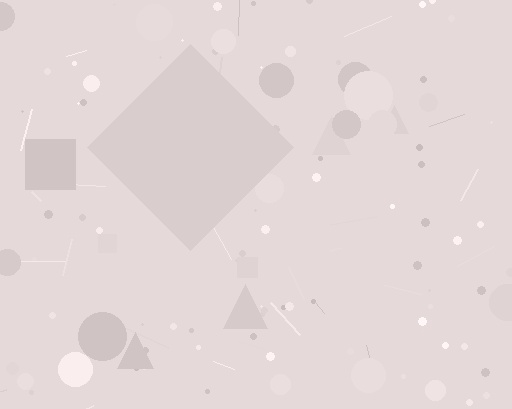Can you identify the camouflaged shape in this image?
The camouflaged shape is a diamond.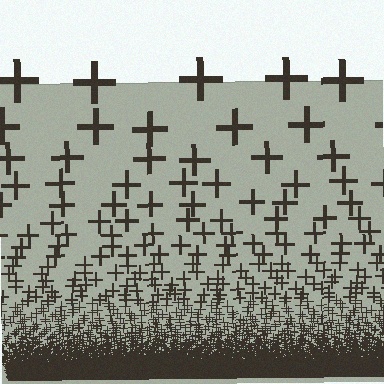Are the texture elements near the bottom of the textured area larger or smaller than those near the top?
Smaller. The gradient is inverted — elements near the bottom are smaller and denser.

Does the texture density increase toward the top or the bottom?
Density increases toward the bottom.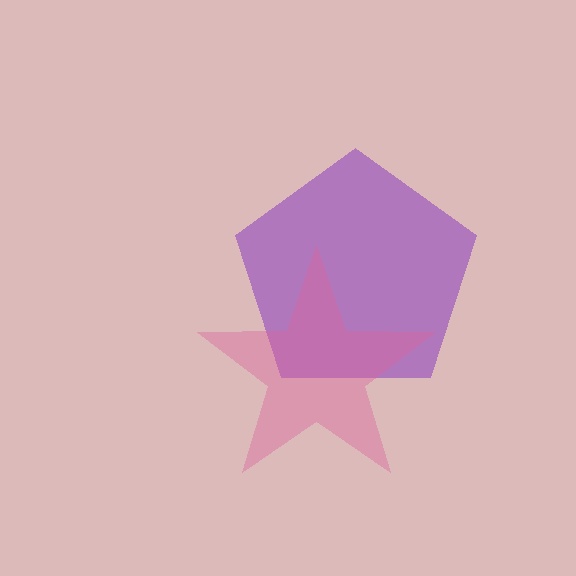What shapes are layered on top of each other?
The layered shapes are: a purple pentagon, a pink star.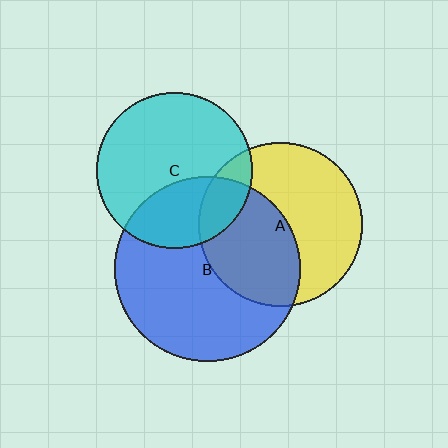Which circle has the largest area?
Circle B (blue).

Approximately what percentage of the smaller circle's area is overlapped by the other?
Approximately 45%.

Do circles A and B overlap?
Yes.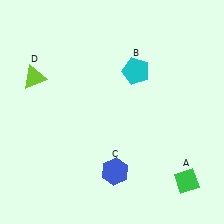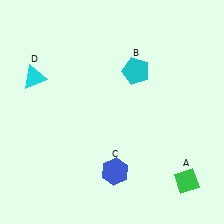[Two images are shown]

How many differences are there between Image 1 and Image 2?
There is 1 difference between the two images.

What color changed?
The triangle (D) changed from lime in Image 1 to cyan in Image 2.